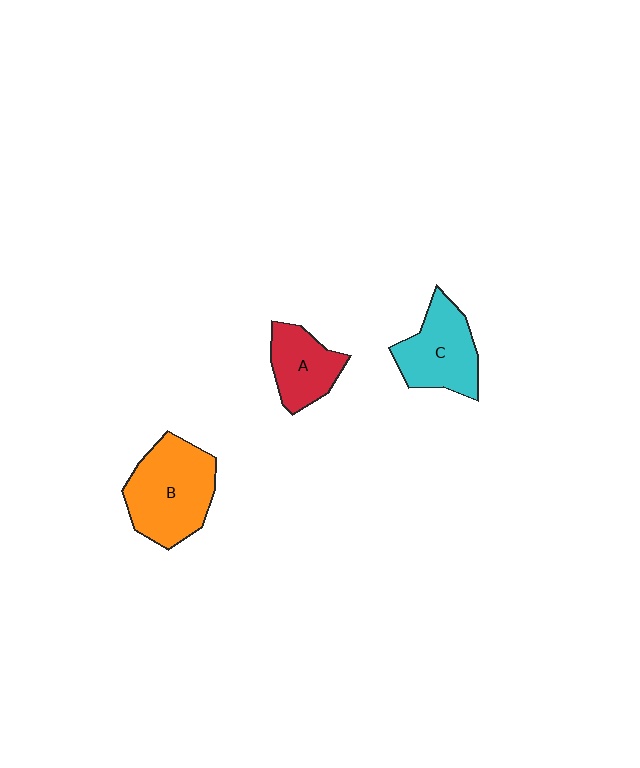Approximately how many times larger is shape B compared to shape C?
Approximately 1.3 times.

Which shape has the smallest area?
Shape A (red).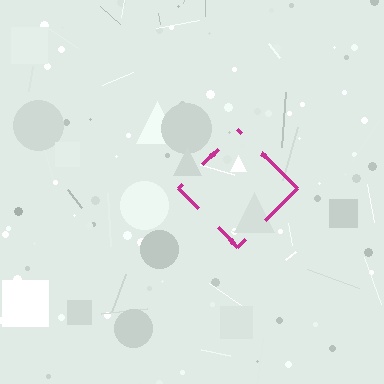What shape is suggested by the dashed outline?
The dashed outline suggests a diamond.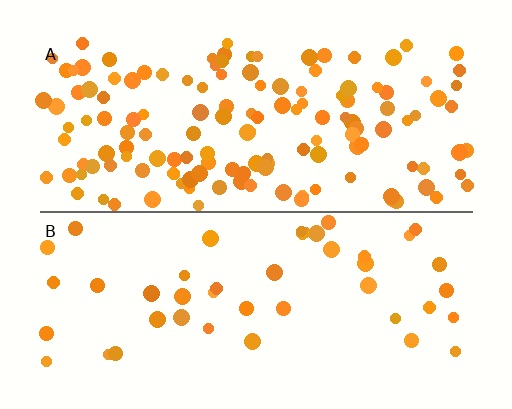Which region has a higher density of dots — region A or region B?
A (the top).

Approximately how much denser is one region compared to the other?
Approximately 3.1× — region A over region B.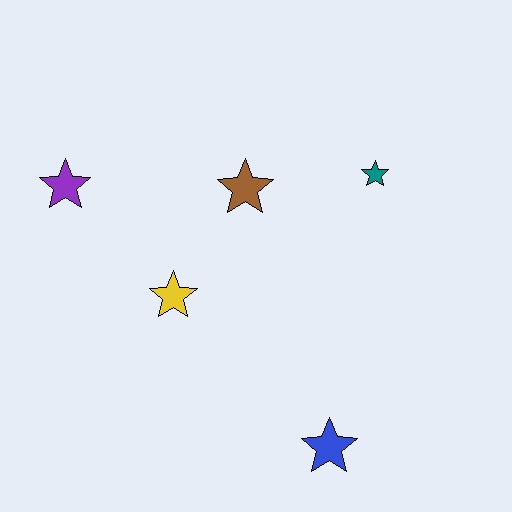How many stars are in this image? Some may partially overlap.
There are 5 stars.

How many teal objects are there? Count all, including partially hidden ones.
There is 1 teal object.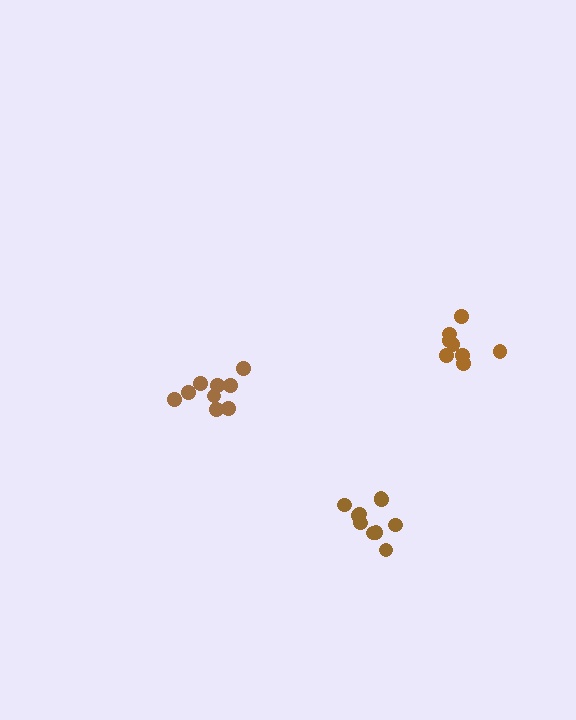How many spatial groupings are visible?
There are 3 spatial groupings.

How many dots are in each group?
Group 1: 8 dots, Group 2: 10 dots, Group 3: 9 dots (27 total).